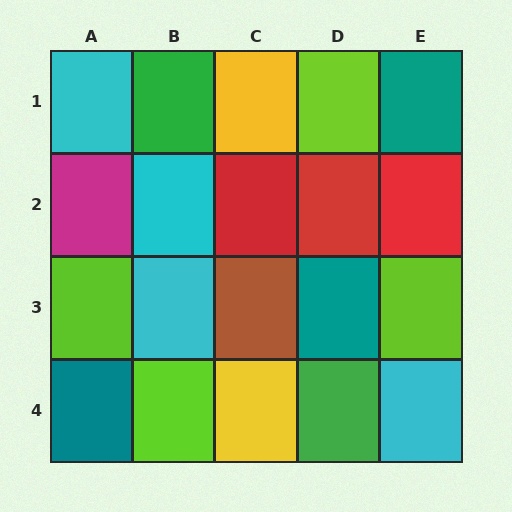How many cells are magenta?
1 cell is magenta.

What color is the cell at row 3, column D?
Teal.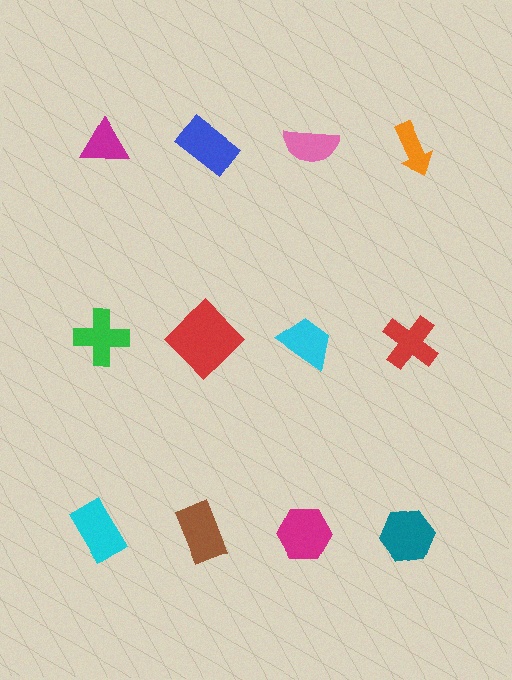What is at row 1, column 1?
A magenta triangle.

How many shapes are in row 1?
4 shapes.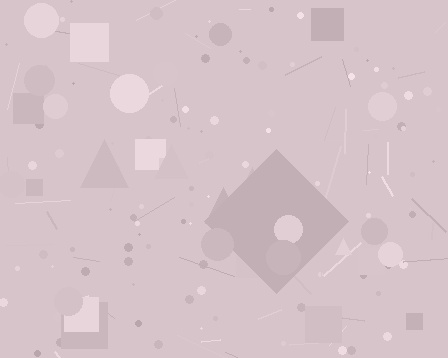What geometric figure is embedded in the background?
A diamond is embedded in the background.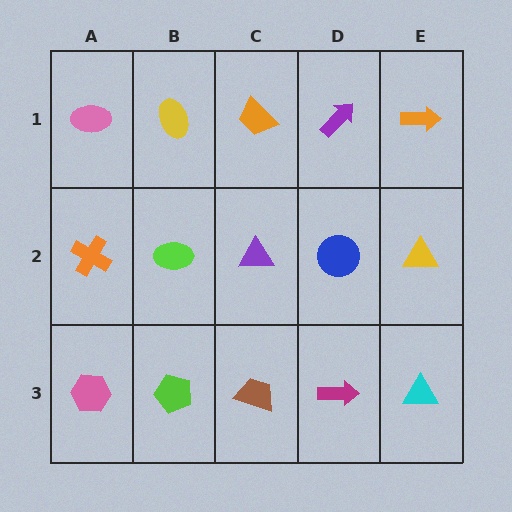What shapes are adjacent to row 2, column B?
A yellow ellipse (row 1, column B), a lime pentagon (row 3, column B), an orange cross (row 2, column A), a purple triangle (row 2, column C).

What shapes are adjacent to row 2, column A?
A pink ellipse (row 1, column A), a pink hexagon (row 3, column A), a lime ellipse (row 2, column B).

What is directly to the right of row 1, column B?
An orange trapezoid.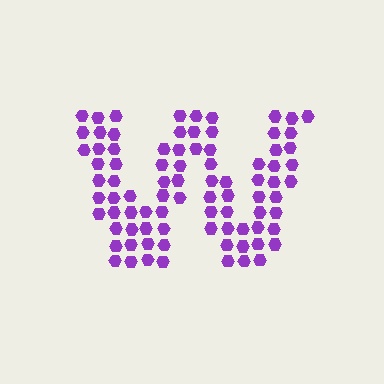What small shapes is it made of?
It is made of small hexagons.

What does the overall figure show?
The overall figure shows the letter W.